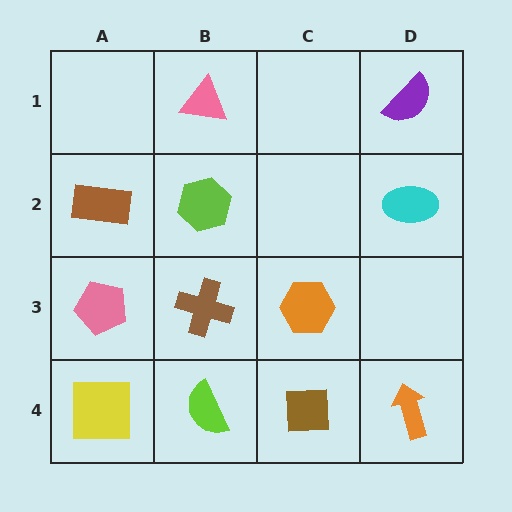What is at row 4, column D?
An orange arrow.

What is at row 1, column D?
A purple semicircle.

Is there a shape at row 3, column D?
No, that cell is empty.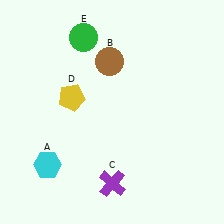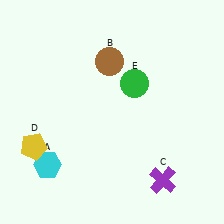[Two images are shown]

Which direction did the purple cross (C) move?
The purple cross (C) moved right.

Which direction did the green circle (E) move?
The green circle (E) moved right.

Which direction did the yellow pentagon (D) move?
The yellow pentagon (D) moved down.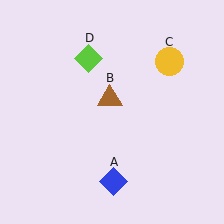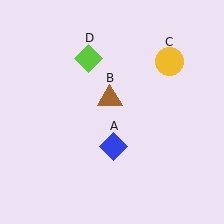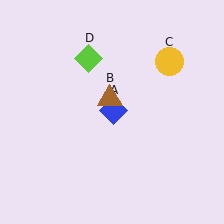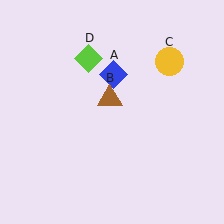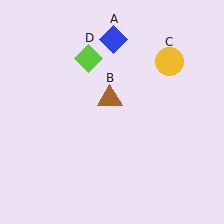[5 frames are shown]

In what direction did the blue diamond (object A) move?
The blue diamond (object A) moved up.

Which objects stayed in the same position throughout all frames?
Brown triangle (object B) and yellow circle (object C) and lime diamond (object D) remained stationary.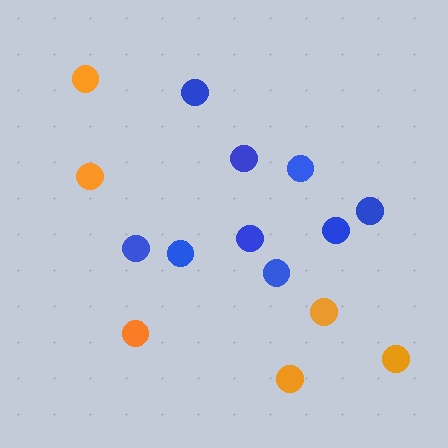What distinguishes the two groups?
There are 2 groups: one group of orange circles (6) and one group of blue circles (9).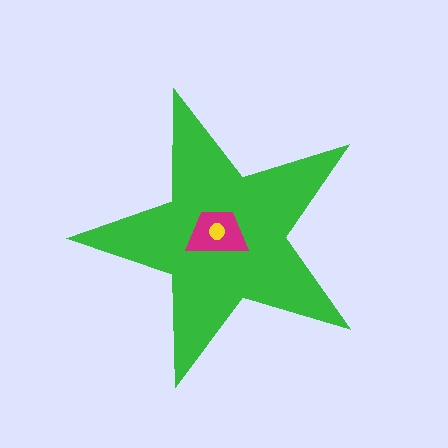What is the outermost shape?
The green star.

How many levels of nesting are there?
3.